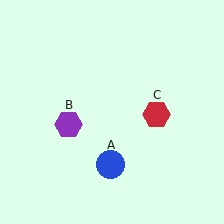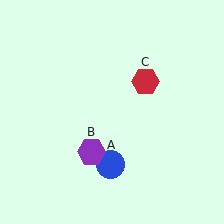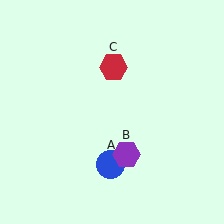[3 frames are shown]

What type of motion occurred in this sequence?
The purple hexagon (object B), red hexagon (object C) rotated counterclockwise around the center of the scene.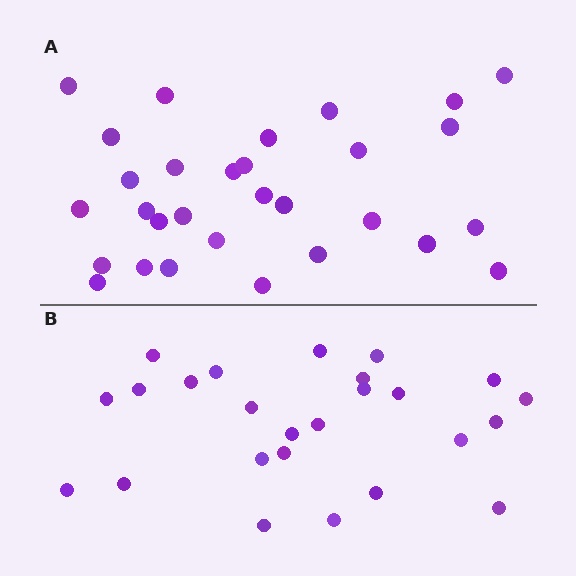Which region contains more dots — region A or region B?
Region A (the top region) has more dots.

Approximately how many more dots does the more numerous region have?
Region A has about 5 more dots than region B.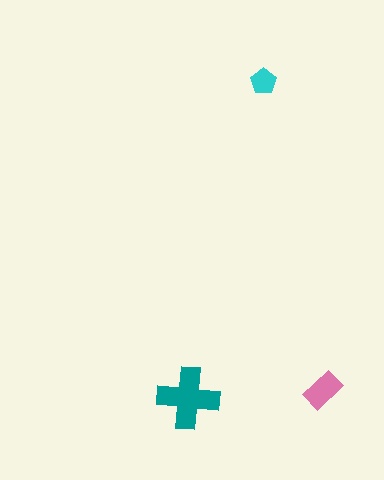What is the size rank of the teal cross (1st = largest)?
1st.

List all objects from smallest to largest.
The cyan pentagon, the pink rectangle, the teal cross.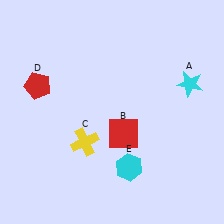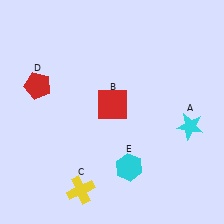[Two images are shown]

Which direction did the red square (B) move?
The red square (B) moved up.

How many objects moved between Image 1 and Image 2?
3 objects moved between the two images.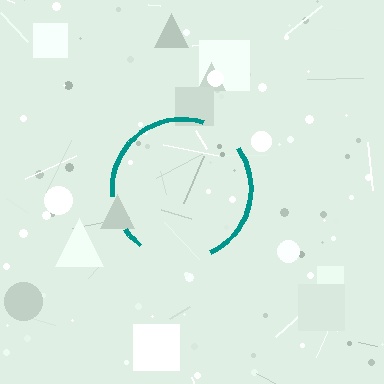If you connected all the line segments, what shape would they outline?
They would outline a circle.